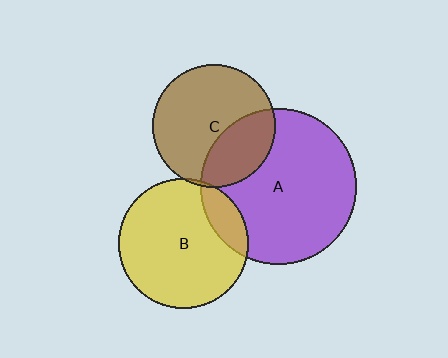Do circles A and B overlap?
Yes.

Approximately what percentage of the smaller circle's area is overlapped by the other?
Approximately 15%.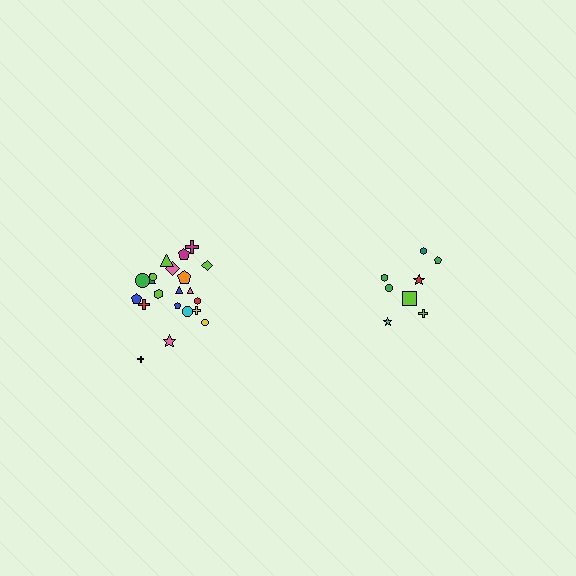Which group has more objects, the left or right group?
The left group.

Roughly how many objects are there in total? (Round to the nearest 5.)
Roughly 30 objects in total.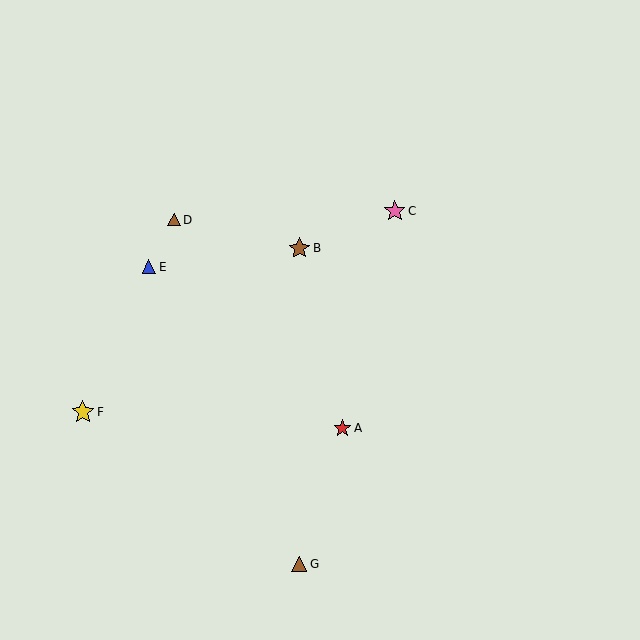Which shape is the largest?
The yellow star (labeled F) is the largest.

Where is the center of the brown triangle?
The center of the brown triangle is at (299, 564).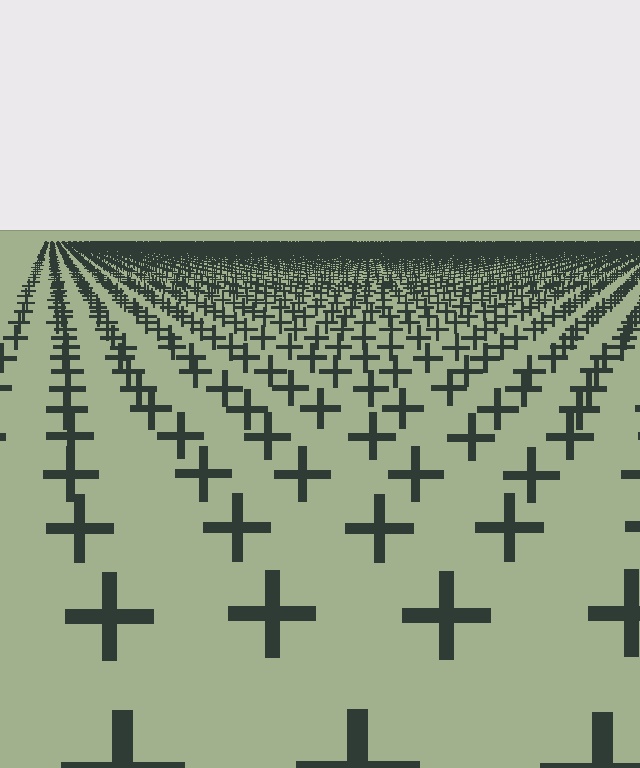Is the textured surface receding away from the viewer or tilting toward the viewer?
The surface is receding away from the viewer. Texture elements get smaller and denser toward the top.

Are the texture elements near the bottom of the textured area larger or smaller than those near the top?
Larger. Near the bottom, elements are closer to the viewer and appear at a bigger on-screen size.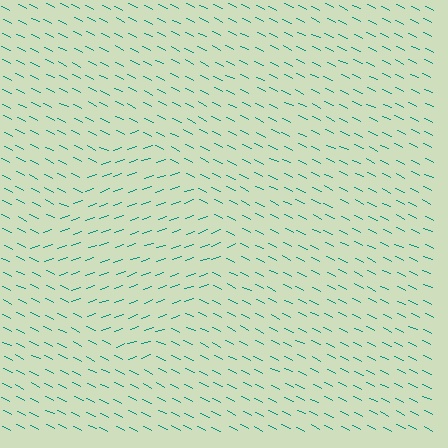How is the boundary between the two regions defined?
The boundary is defined purely by a change in line orientation (approximately 45 degrees difference). All lines are the same color and thickness.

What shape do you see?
I see a diamond.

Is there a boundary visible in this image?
Yes, there is a texture boundary formed by a change in line orientation.